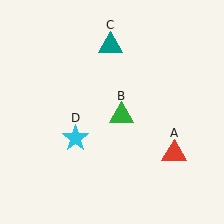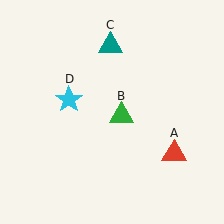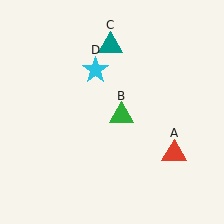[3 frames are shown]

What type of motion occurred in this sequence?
The cyan star (object D) rotated clockwise around the center of the scene.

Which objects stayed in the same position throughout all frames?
Red triangle (object A) and green triangle (object B) and teal triangle (object C) remained stationary.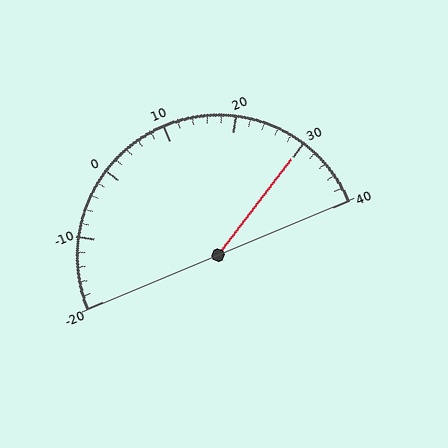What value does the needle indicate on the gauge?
The needle indicates approximately 30.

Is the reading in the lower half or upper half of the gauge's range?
The reading is in the upper half of the range (-20 to 40).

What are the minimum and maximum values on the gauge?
The gauge ranges from -20 to 40.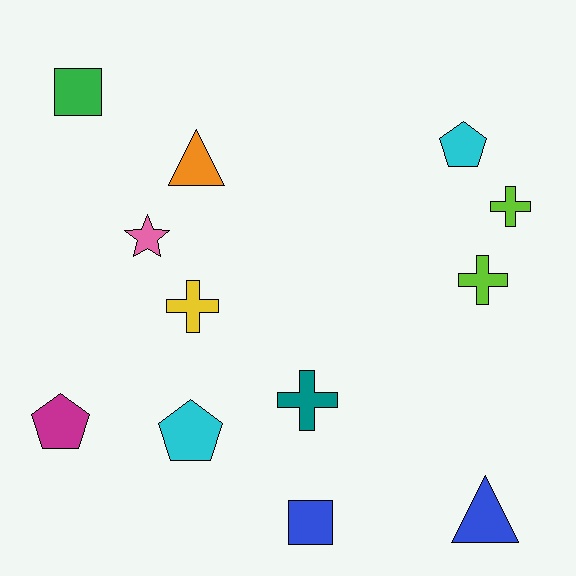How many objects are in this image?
There are 12 objects.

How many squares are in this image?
There are 2 squares.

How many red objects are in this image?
There are no red objects.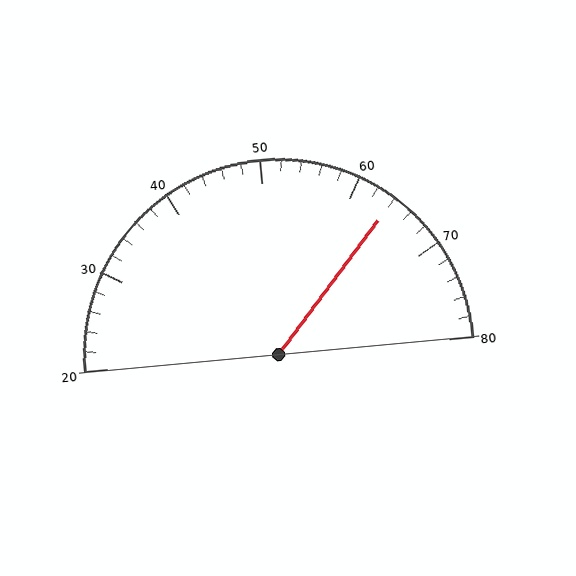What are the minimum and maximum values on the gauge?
The gauge ranges from 20 to 80.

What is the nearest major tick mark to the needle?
The nearest major tick mark is 60.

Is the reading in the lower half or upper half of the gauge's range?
The reading is in the upper half of the range (20 to 80).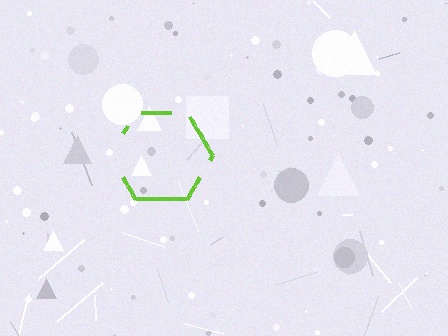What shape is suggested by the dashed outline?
The dashed outline suggests a hexagon.